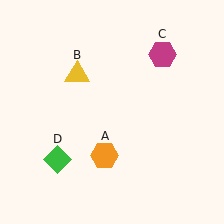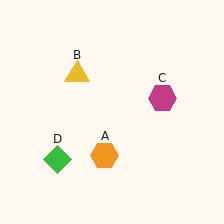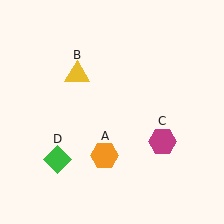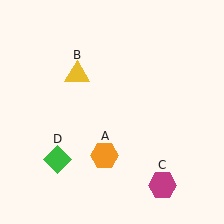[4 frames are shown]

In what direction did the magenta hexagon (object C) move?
The magenta hexagon (object C) moved down.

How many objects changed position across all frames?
1 object changed position: magenta hexagon (object C).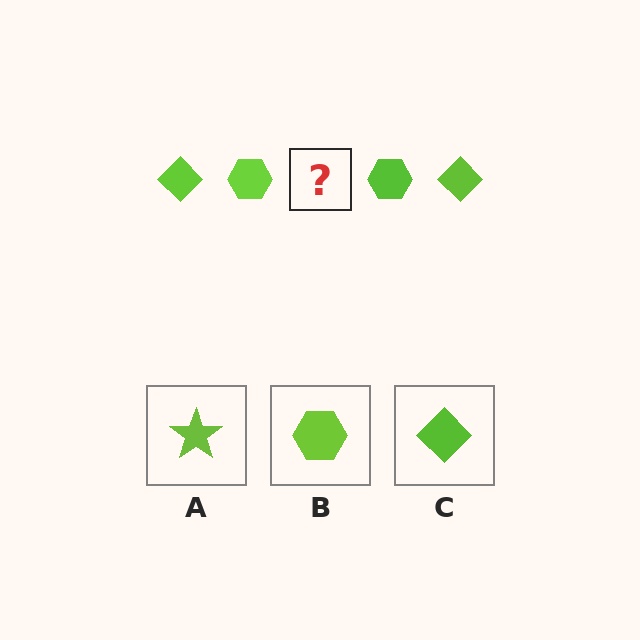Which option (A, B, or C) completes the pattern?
C.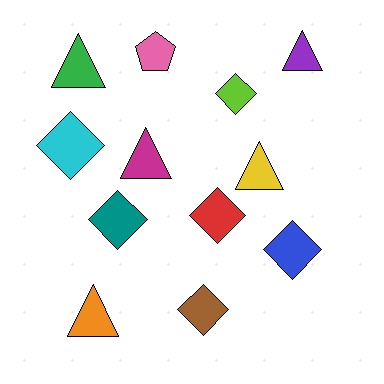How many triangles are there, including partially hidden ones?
There are 5 triangles.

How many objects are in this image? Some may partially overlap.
There are 12 objects.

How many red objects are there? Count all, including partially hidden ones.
There is 1 red object.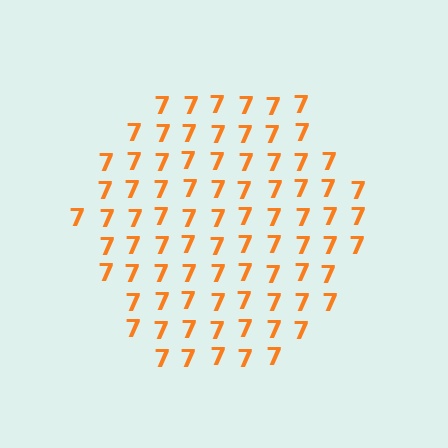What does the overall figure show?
The overall figure shows a hexagon.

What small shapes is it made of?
It is made of small digit 7's.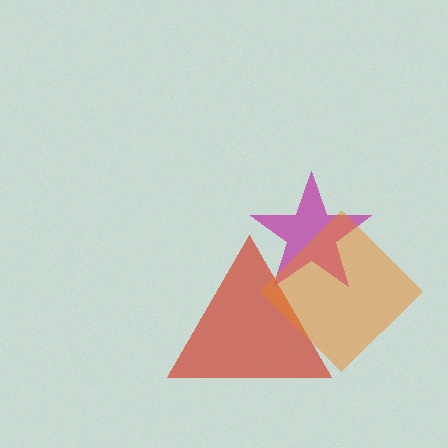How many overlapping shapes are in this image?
There are 3 overlapping shapes in the image.